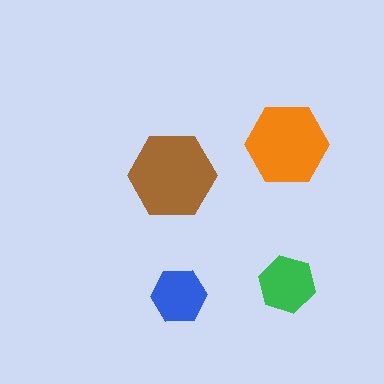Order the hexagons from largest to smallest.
the brown one, the orange one, the green one, the blue one.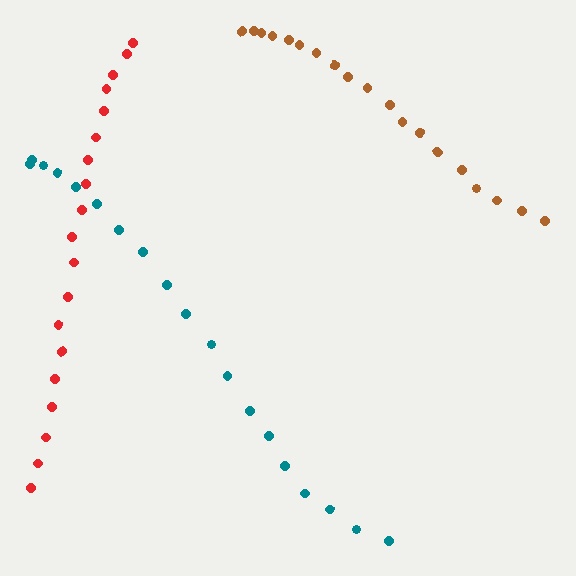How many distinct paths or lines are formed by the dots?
There are 3 distinct paths.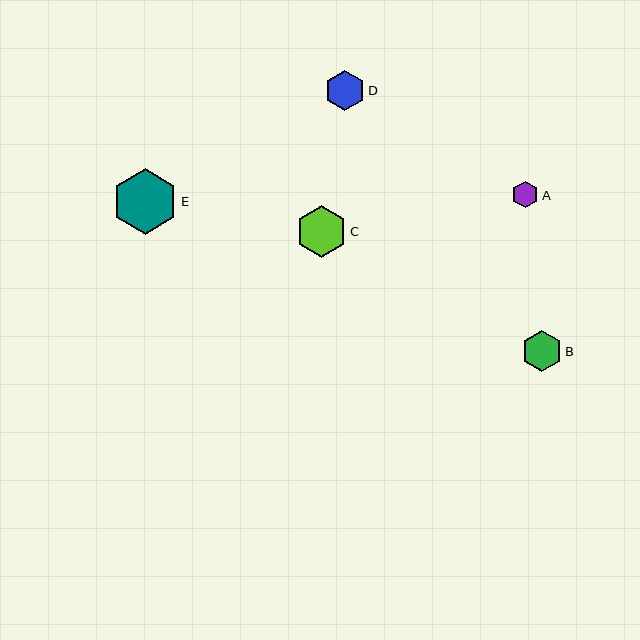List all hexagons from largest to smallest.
From largest to smallest: E, C, B, D, A.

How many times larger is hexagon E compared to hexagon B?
Hexagon E is approximately 1.6 times the size of hexagon B.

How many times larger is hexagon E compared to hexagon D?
Hexagon E is approximately 1.6 times the size of hexagon D.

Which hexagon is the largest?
Hexagon E is the largest with a size of approximately 65 pixels.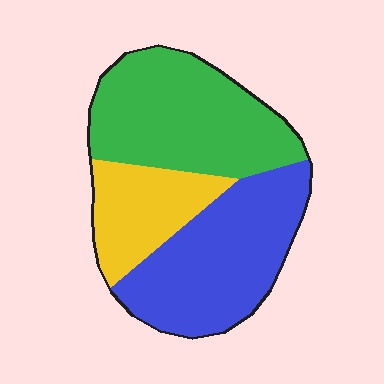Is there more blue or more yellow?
Blue.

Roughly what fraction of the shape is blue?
Blue takes up about two fifths (2/5) of the shape.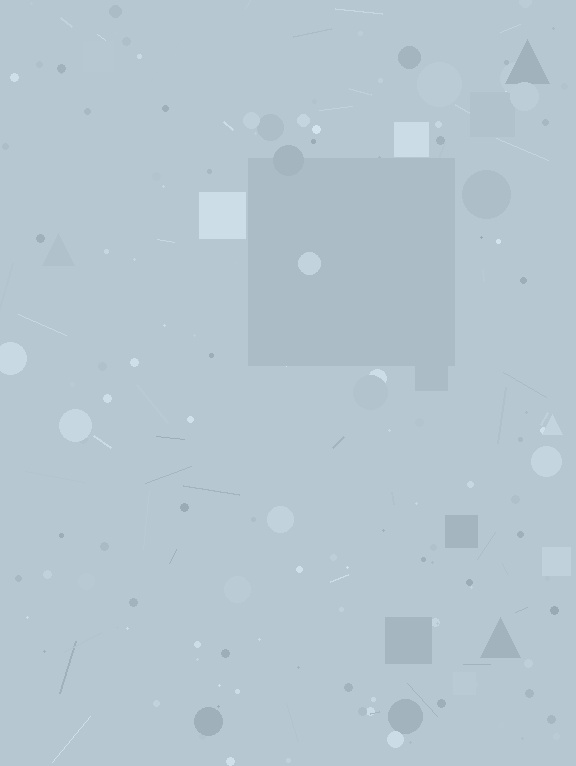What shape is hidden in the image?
A square is hidden in the image.